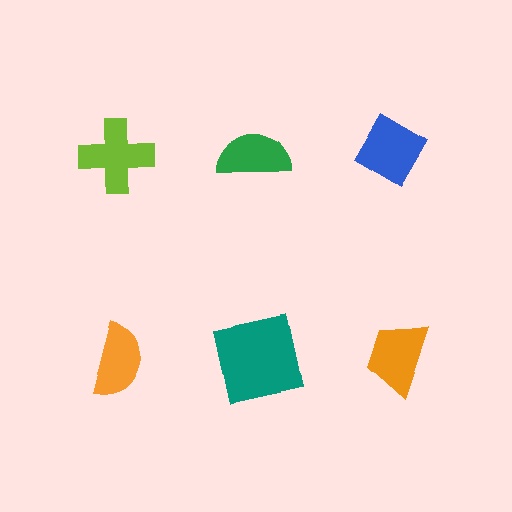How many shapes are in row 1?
3 shapes.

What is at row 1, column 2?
A green semicircle.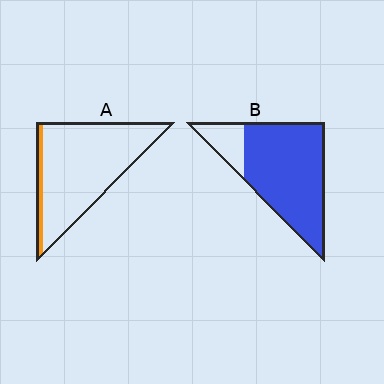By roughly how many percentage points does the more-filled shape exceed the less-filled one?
By roughly 75 percentage points (B over A).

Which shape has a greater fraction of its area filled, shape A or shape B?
Shape B.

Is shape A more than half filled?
No.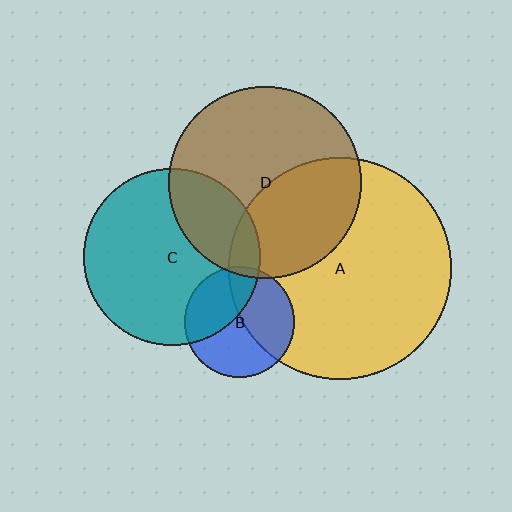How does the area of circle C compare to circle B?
Approximately 2.6 times.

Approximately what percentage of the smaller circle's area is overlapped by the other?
Approximately 25%.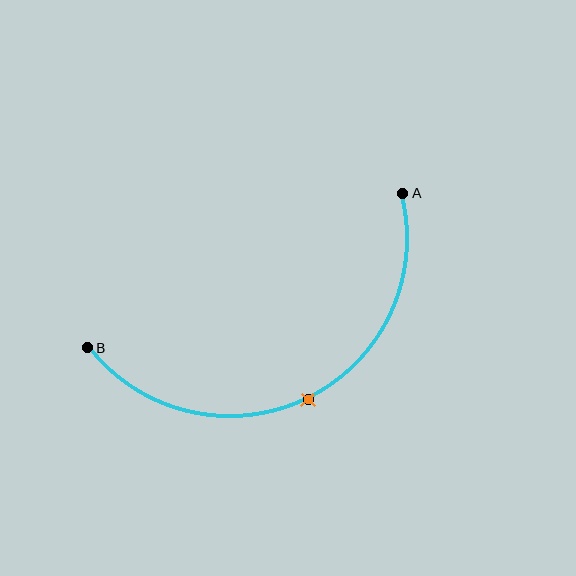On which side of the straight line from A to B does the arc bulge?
The arc bulges below the straight line connecting A and B.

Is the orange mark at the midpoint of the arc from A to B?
Yes. The orange mark lies on the arc at equal arc-length from both A and B — it is the arc midpoint.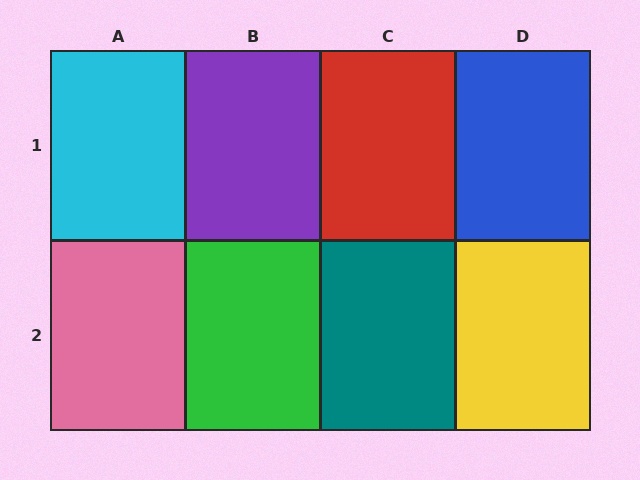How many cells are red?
1 cell is red.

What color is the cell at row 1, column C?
Red.